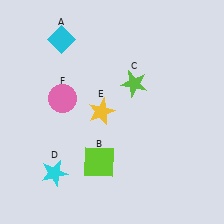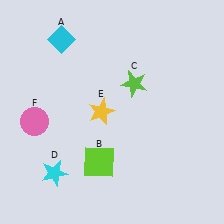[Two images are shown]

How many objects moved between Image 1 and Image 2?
1 object moved between the two images.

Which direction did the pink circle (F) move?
The pink circle (F) moved left.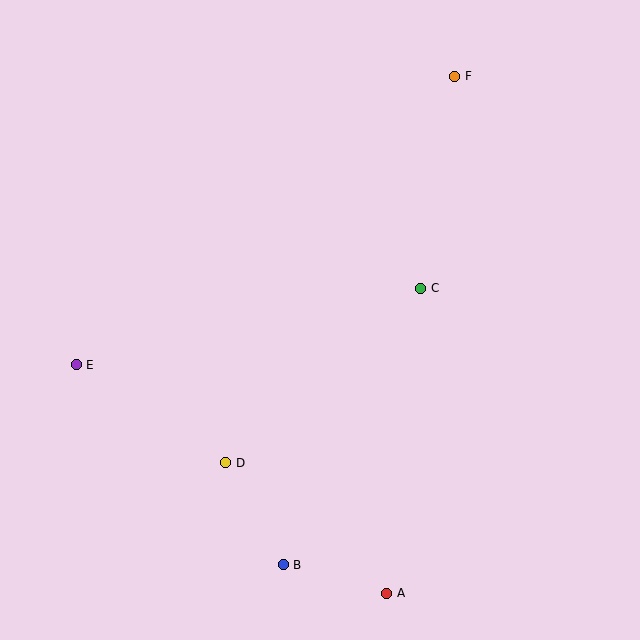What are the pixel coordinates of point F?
Point F is at (455, 76).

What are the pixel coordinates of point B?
Point B is at (283, 565).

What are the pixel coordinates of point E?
Point E is at (76, 365).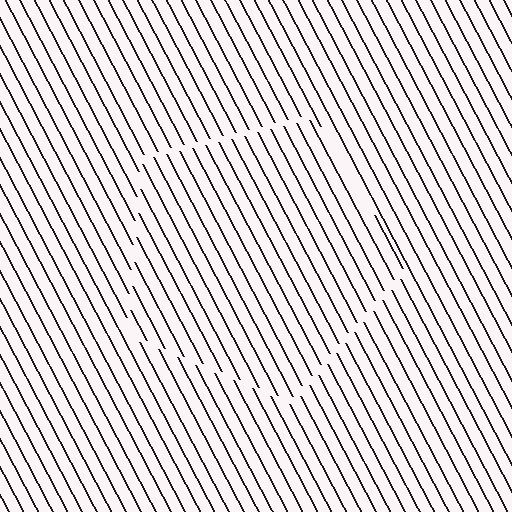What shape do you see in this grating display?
An illusory pentagon. The interior of the shape contains the same grating, shifted by half a period — the contour is defined by the phase discontinuity where line-ends from the inner and outer gratings abut.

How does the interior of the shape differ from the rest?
The interior of the shape contains the same grating, shifted by half a period — the contour is defined by the phase discontinuity where line-ends from the inner and outer gratings abut.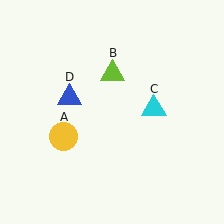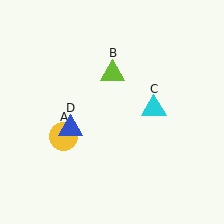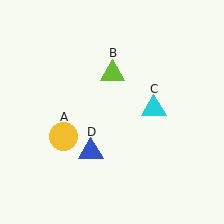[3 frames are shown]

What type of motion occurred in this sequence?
The blue triangle (object D) rotated counterclockwise around the center of the scene.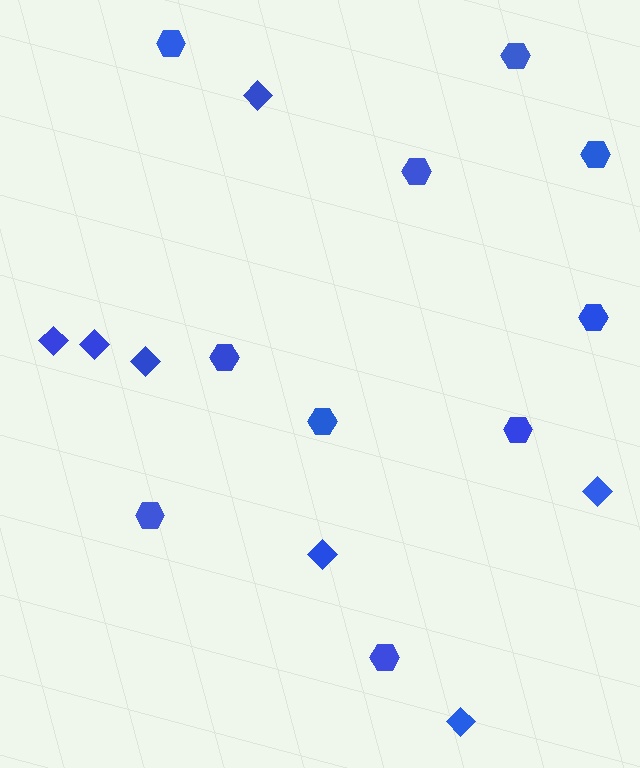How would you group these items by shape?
There are 2 groups: one group of hexagons (10) and one group of diamonds (7).